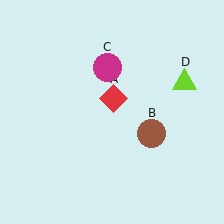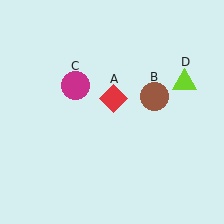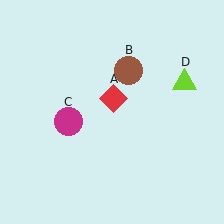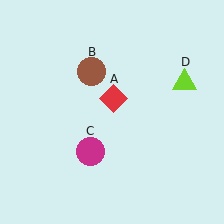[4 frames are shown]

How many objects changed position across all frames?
2 objects changed position: brown circle (object B), magenta circle (object C).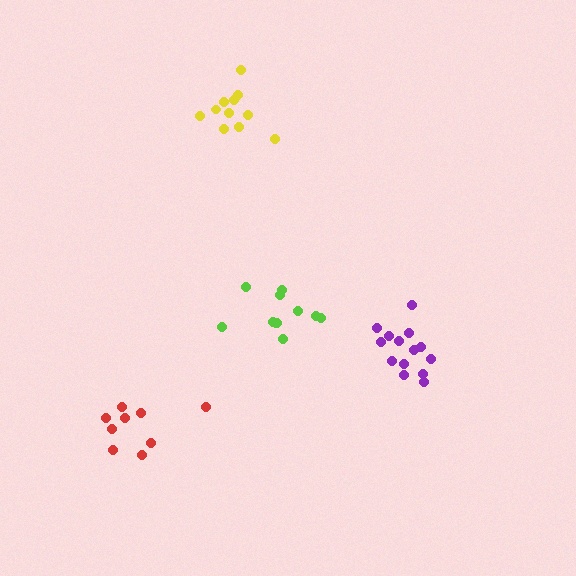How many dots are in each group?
Group 1: 14 dots, Group 2: 11 dots, Group 3: 11 dots, Group 4: 9 dots (45 total).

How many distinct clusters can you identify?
There are 4 distinct clusters.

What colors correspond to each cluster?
The clusters are colored: purple, lime, yellow, red.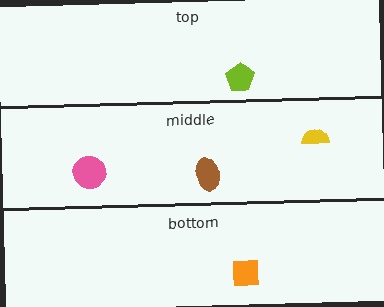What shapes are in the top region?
The lime pentagon.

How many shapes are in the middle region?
3.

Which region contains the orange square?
The bottom region.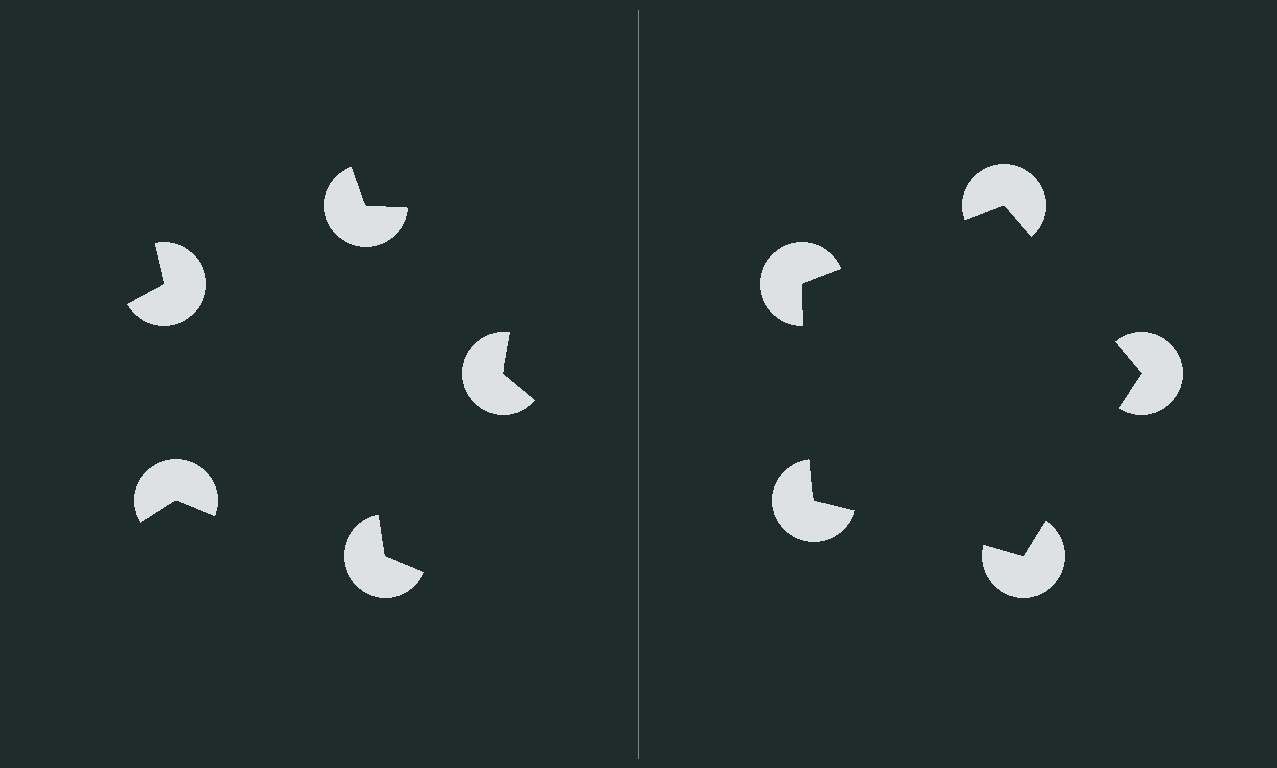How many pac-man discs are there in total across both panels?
10 — 5 on each side.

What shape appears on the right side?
An illusory pentagon.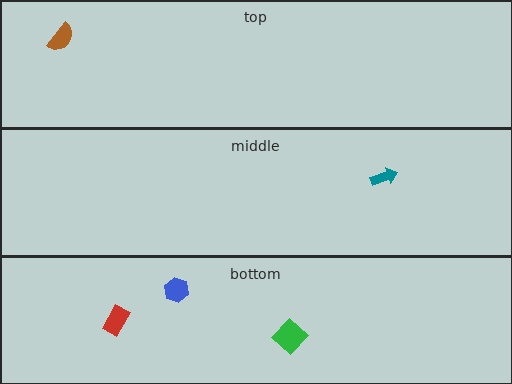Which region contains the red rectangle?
The bottom region.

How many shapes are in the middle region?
1.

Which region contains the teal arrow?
The middle region.